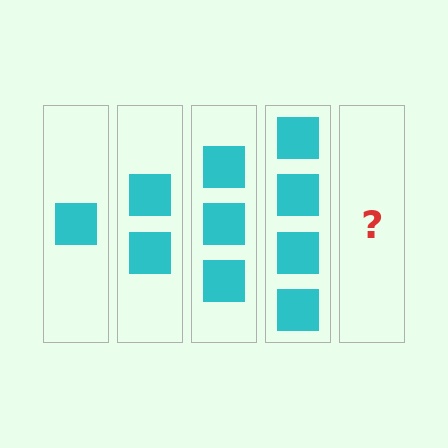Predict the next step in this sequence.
The next step is 5 squares.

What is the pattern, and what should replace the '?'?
The pattern is that each step adds one more square. The '?' should be 5 squares.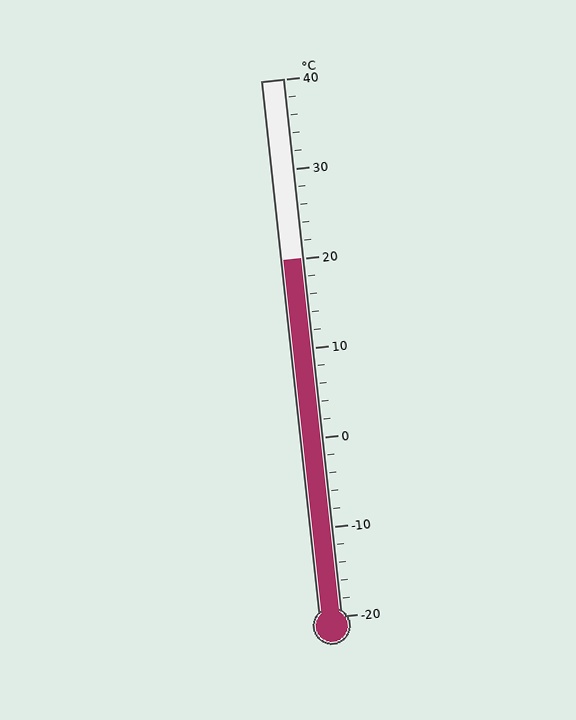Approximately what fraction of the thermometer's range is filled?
The thermometer is filled to approximately 65% of its range.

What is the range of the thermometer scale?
The thermometer scale ranges from -20°C to 40°C.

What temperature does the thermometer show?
The thermometer shows approximately 20°C.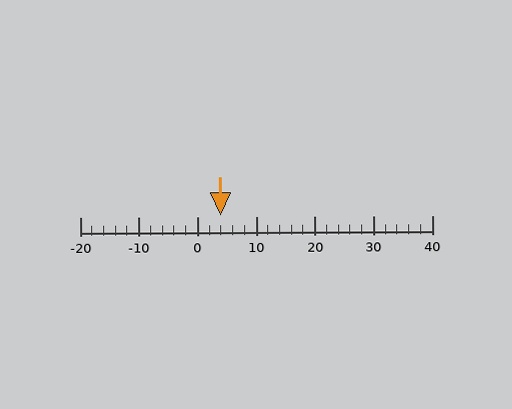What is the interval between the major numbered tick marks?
The major tick marks are spaced 10 units apart.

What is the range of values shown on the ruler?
The ruler shows values from -20 to 40.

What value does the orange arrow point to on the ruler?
The orange arrow points to approximately 4.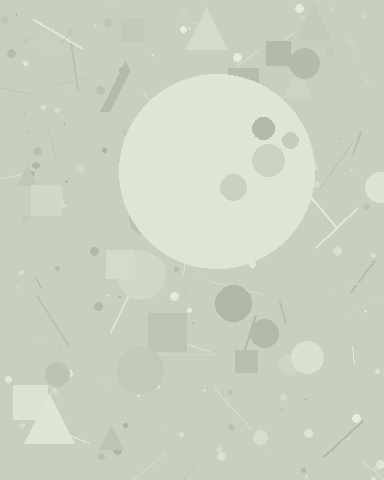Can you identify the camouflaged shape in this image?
The camouflaged shape is a circle.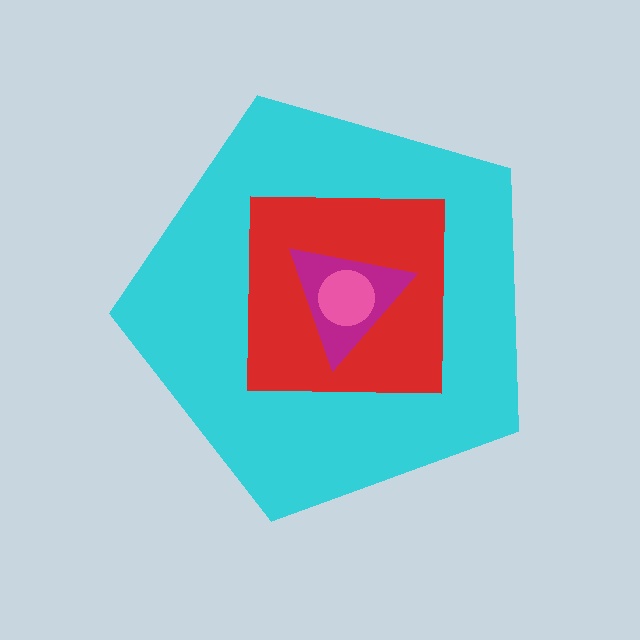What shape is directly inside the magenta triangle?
The pink circle.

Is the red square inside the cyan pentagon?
Yes.